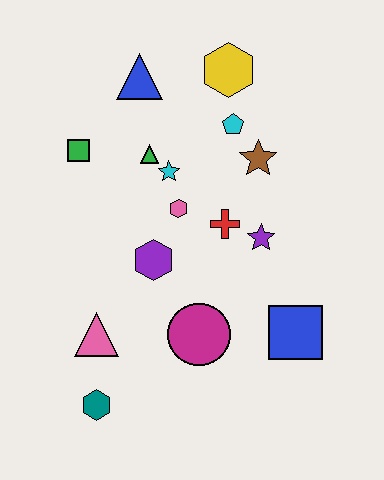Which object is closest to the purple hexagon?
The pink hexagon is closest to the purple hexagon.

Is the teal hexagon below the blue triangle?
Yes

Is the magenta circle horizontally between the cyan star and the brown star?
Yes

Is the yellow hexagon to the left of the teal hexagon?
No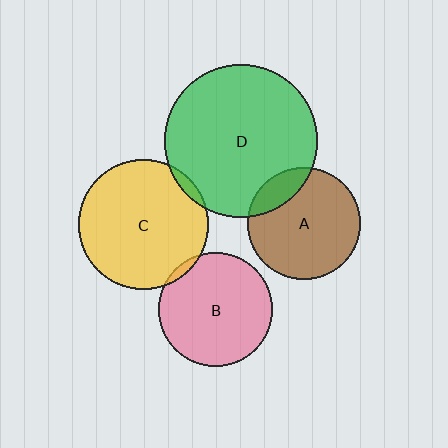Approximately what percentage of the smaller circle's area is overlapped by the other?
Approximately 5%.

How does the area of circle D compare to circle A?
Approximately 1.8 times.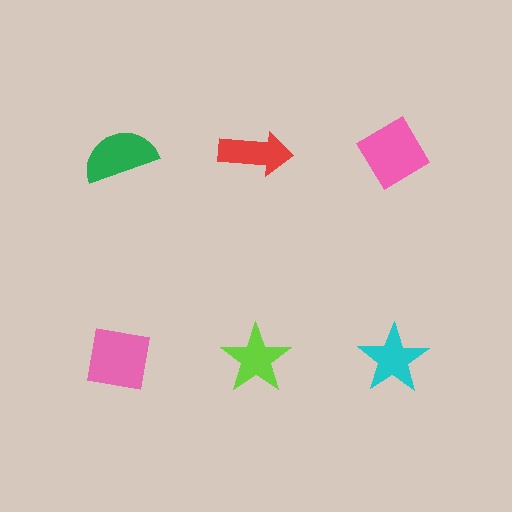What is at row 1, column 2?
A red arrow.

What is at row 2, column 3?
A cyan star.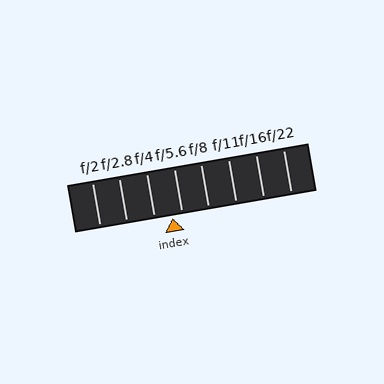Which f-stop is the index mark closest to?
The index mark is closest to f/5.6.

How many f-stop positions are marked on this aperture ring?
There are 8 f-stop positions marked.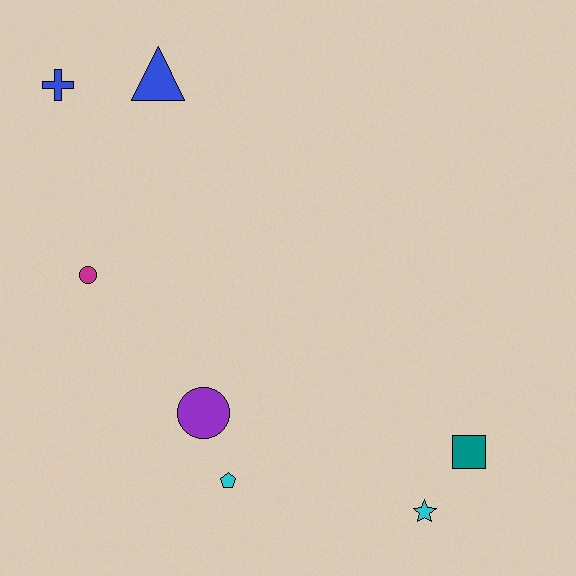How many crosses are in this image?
There is 1 cross.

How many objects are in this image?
There are 7 objects.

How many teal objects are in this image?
There is 1 teal object.